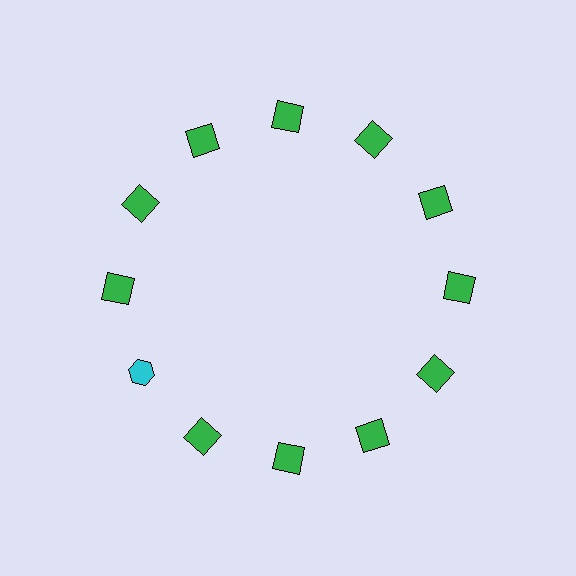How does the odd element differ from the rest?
It differs in both color (cyan instead of green) and shape (hexagon instead of square).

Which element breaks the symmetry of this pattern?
The cyan hexagon at roughly the 8 o'clock position breaks the symmetry. All other shapes are green squares.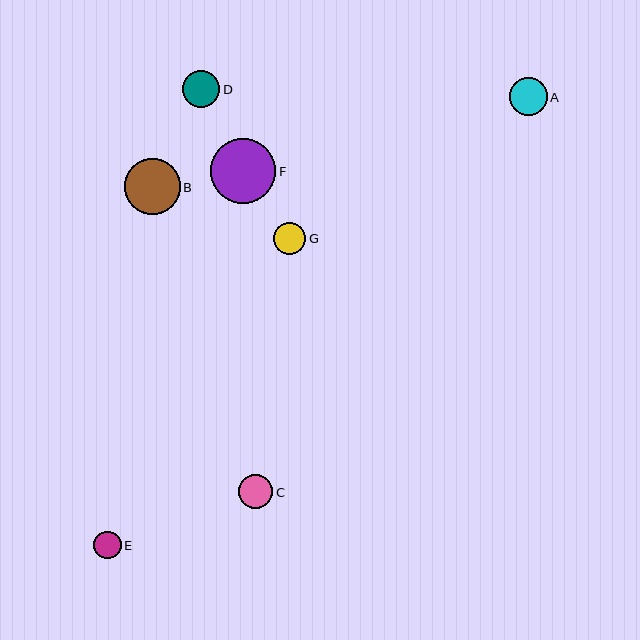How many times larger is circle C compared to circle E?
Circle C is approximately 1.2 times the size of circle E.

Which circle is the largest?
Circle F is the largest with a size of approximately 65 pixels.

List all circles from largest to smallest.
From largest to smallest: F, B, A, D, C, G, E.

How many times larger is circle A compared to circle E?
Circle A is approximately 1.4 times the size of circle E.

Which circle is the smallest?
Circle E is the smallest with a size of approximately 27 pixels.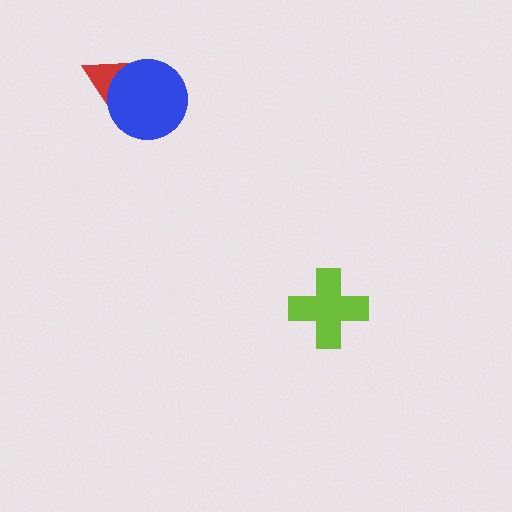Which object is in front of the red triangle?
The blue circle is in front of the red triangle.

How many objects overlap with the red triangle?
1 object overlaps with the red triangle.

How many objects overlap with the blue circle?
1 object overlaps with the blue circle.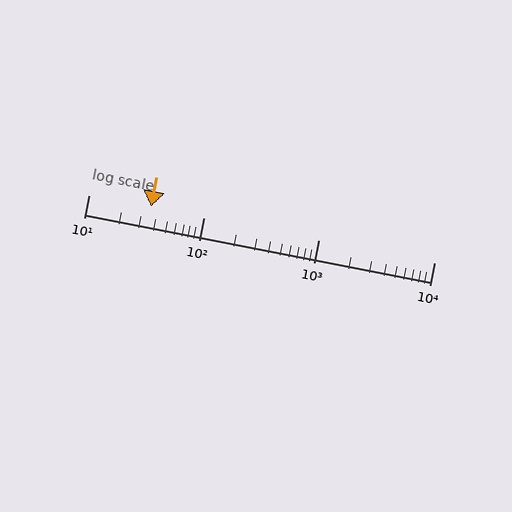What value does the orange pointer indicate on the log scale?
The pointer indicates approximately 35.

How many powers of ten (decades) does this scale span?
The scale spans 3 decades, from 10 to 10000.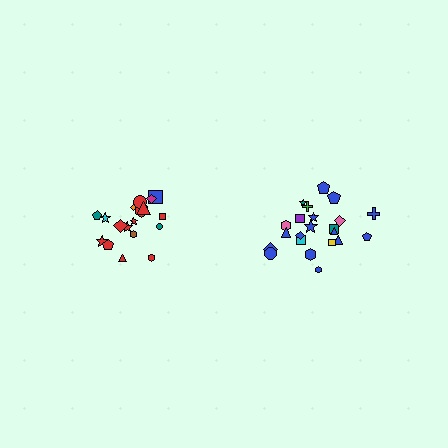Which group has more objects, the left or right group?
The right group.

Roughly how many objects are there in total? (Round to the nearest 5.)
Roughly 40 objects in total.